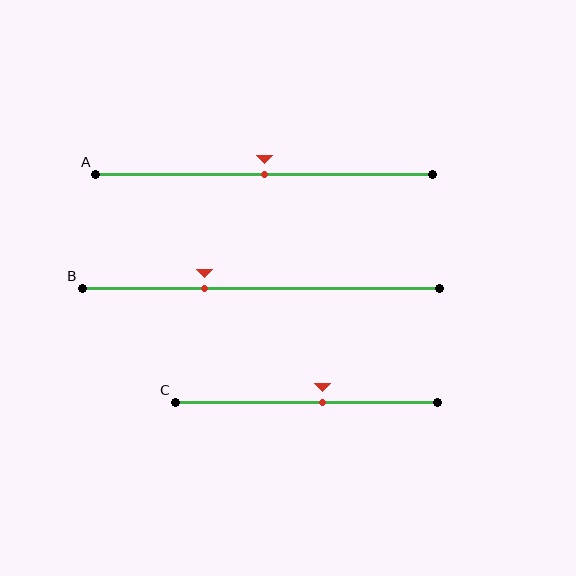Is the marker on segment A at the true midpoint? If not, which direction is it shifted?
Yes, the marker on segment A is at the true midpoint.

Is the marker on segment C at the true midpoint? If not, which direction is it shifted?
No, the marker on segment C is shifted to the right by about 6% of the segment length.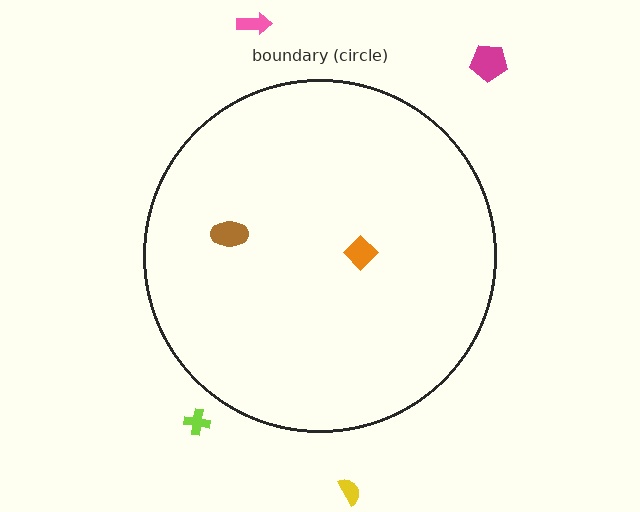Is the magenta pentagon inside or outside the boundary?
Outside.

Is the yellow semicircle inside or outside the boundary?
Outside.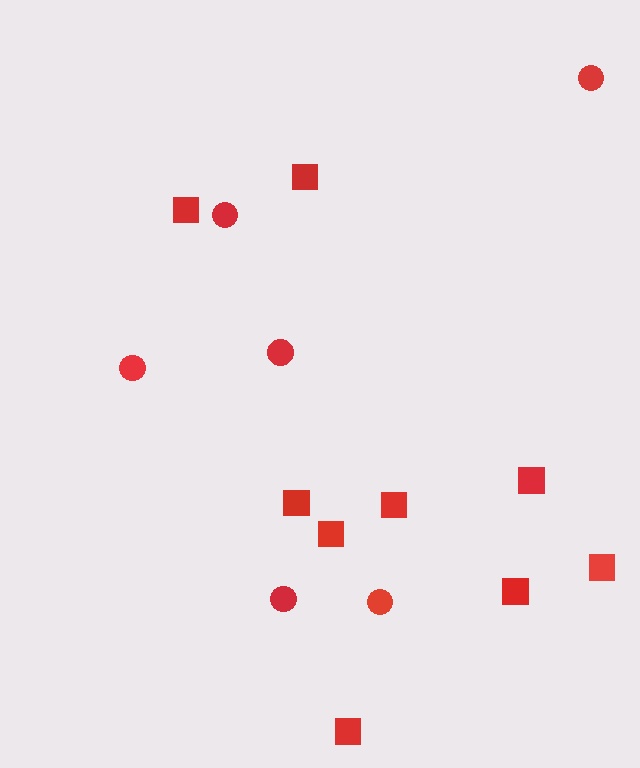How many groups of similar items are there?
There are 2 groups: one group of circles (6) and one group of squares (9).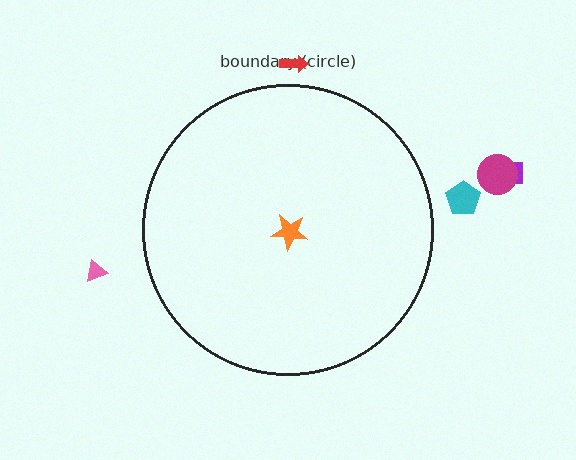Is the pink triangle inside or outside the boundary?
Outside.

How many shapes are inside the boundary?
1 inside, 5 outside.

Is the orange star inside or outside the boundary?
Inside.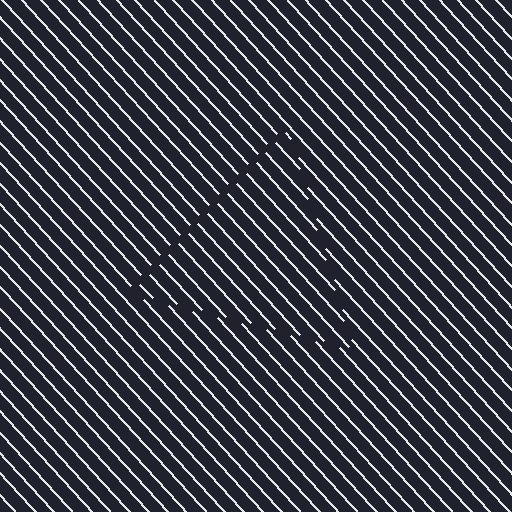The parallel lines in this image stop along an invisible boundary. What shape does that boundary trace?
An illusory triangle. The interior of the shape contains the same grating, shifted by half a period — the contour is defined by the phase discontinuity where line-ends from the inner and outer gratings abut.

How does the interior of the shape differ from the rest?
The interior of the shape contains the same grating, shifted by half a period — the contour is defined by the phase discontinuity where line-ends from the inner and outer gratings abut.